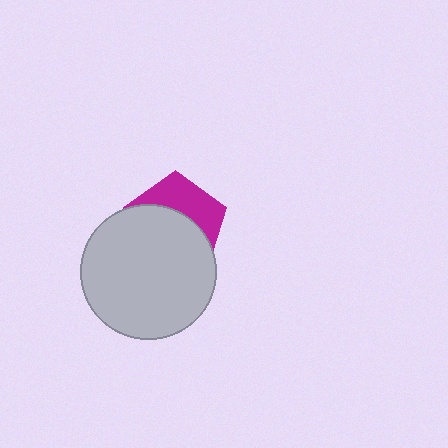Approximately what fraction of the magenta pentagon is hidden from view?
Roughly 62% of the magenta pentagon is hidden behind the light gray circle.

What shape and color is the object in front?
The object in front is a light gray circle.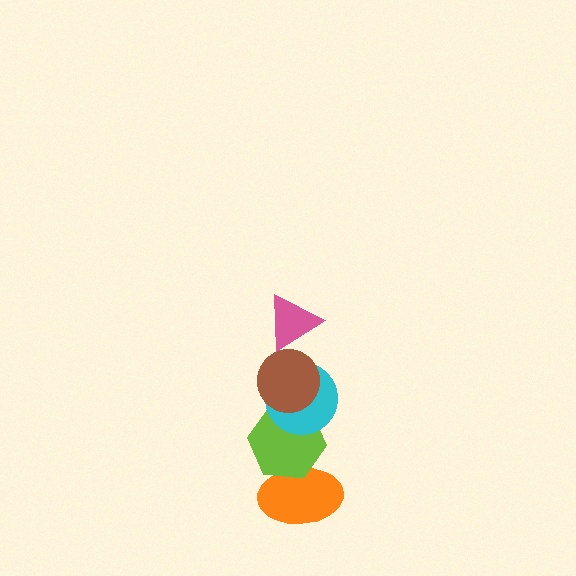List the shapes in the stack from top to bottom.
From top to bottom: the pink triangle, the brown circle, the cyan circle, the lime hexagon, the orange ellipse.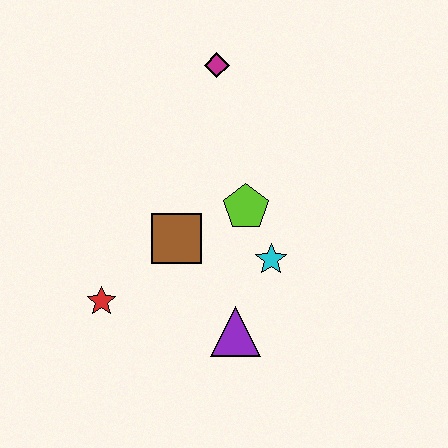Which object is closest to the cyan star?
The lime pentagon is closest to the cyan star.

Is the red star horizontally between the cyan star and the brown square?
No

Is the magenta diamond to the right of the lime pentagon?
No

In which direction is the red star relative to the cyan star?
The red star is to the left of the cyan star.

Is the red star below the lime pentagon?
Yes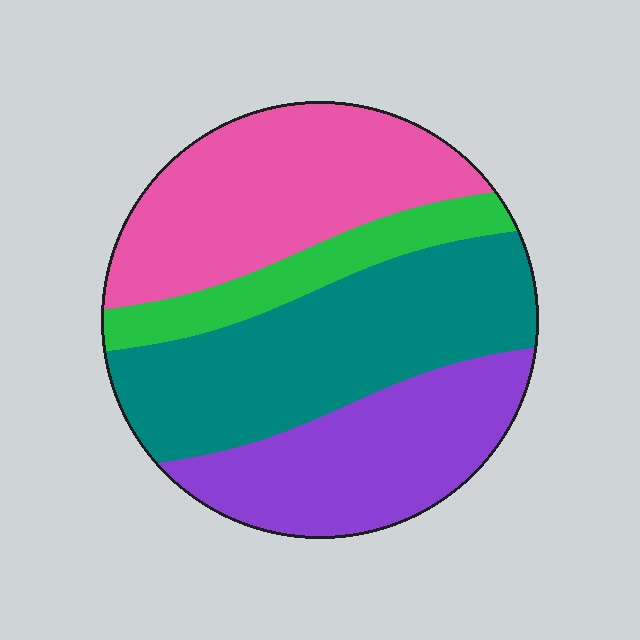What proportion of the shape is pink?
Pink takes up between a quarter and a half of the shape.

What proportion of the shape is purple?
Purple takes up about one quarter (1/4) of the shape.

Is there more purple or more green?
Purple.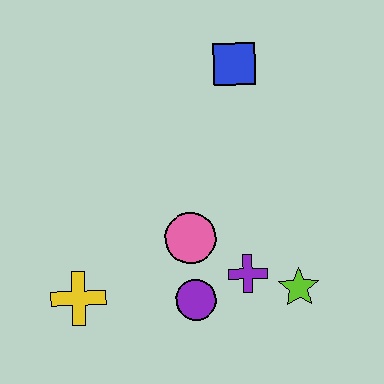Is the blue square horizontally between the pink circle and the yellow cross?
No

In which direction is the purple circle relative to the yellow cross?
The purple circle is to the right of the yellow cross.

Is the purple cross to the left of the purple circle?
No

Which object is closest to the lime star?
The purple cross is closest to the lime star.